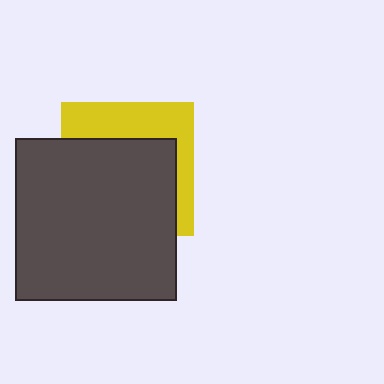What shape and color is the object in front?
The object in front is a dark gray square.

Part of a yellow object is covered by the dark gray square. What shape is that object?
It is a square.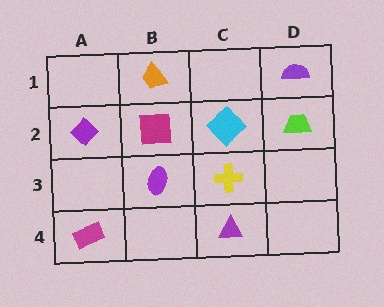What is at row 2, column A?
A purple diamond.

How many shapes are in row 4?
2 shapes.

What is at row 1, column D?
A purple semicircle.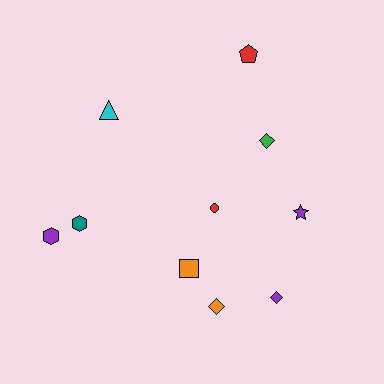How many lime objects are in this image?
There are no lime objects.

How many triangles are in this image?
There is 1 triangle.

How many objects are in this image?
There are 10 objects.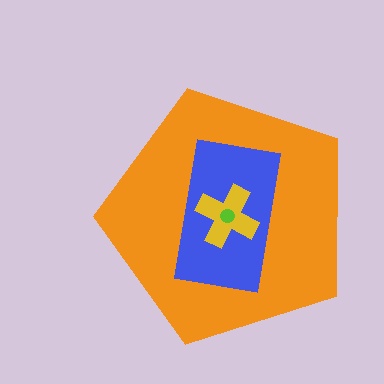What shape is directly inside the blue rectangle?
The yellow cross.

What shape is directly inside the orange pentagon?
The blue rectangle.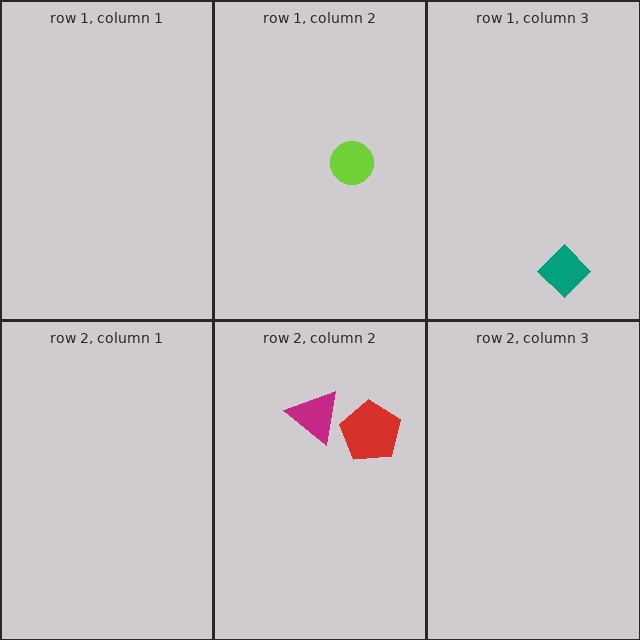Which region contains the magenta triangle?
The row 2, column 2 region.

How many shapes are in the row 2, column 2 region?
2.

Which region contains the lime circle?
The row 1, column 2 region.